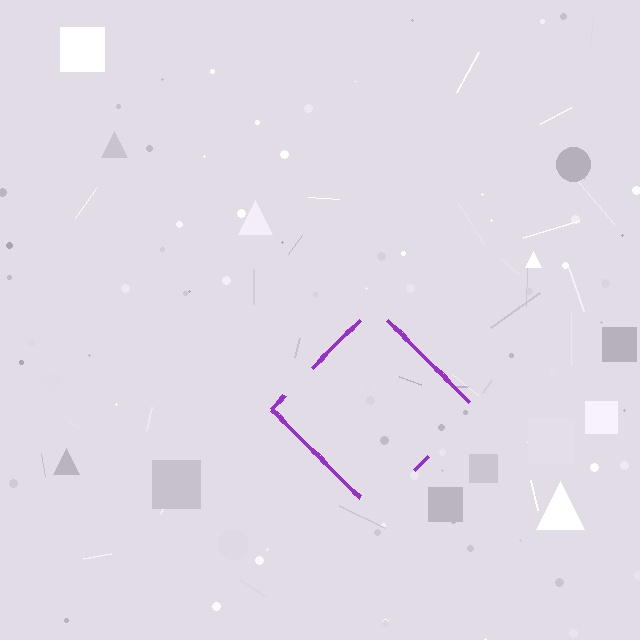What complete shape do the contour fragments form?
The contour fragments form a diamond.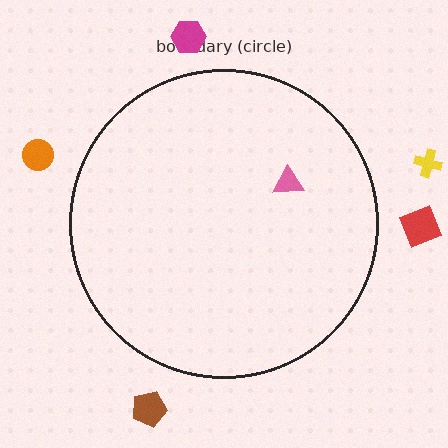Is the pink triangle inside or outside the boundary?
Inside.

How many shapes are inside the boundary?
1 inside, 5 outside.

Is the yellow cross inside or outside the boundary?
Outside.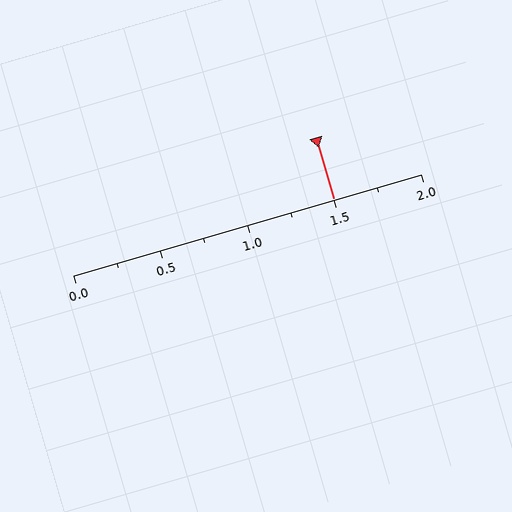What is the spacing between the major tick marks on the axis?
The major ticks are spaced 0.5 apart.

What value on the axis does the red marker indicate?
The marker indicates approximately 1.5.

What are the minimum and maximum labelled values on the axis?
The axis runs from 0.0 to 2.0.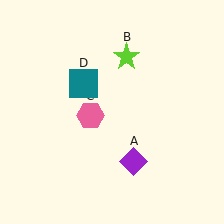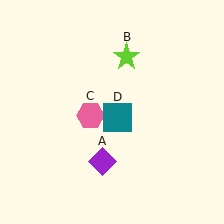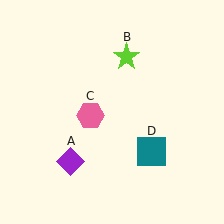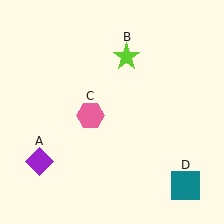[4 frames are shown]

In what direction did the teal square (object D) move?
The teal square (object D) moved down and to the right.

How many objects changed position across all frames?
2 objects changed position: purple diamond (object A), teal square (object D).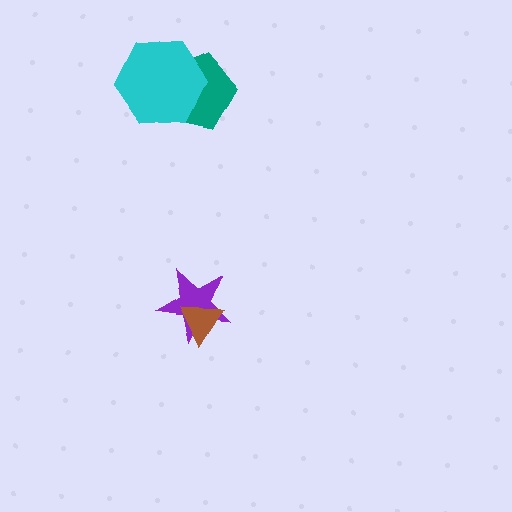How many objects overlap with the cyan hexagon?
1 object overlaps with the cyan hexagon.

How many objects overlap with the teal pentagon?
1 object overlaps with the teal pentagon.